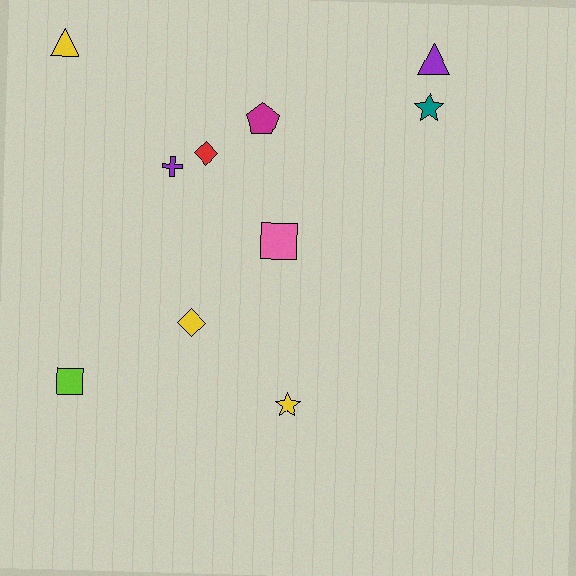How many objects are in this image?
There are 10 objects.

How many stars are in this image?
There are 2 stars.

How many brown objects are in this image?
There are no brown objects.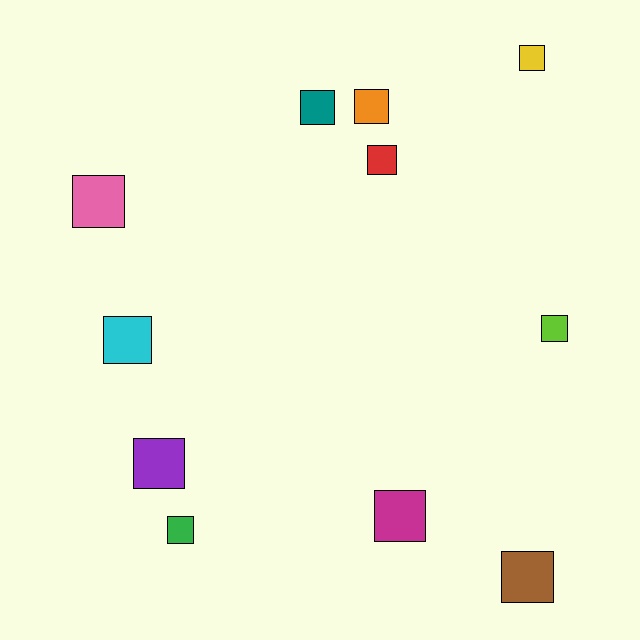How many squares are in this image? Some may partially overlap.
There are 11 squares.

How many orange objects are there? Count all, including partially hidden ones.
There is 1 orange object.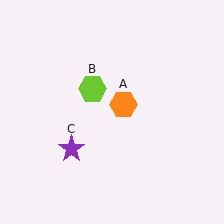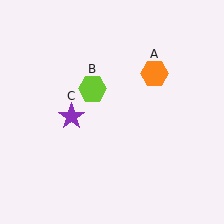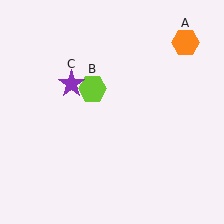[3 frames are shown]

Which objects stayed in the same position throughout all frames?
Lime hexagon (object B) remained stationary.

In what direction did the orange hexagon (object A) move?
The orange hexagon (object A) moved up and to the right.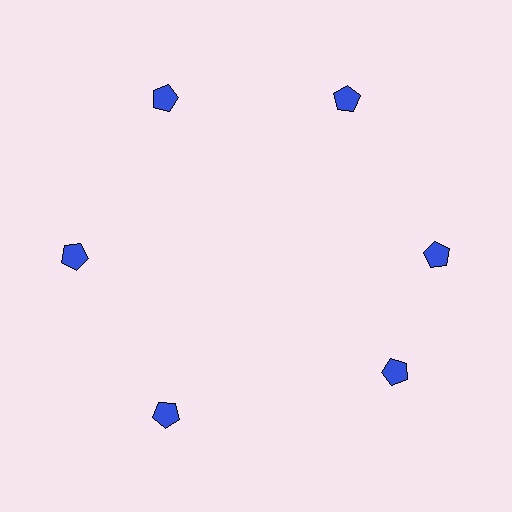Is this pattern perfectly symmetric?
No. The 6 blue pentagons are arranged in a ring, but one element near the 5 o'clock position is rotated out of alignment along the ring, breaking the 6-fold rotational symmetry.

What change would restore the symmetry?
The symmetry would be restored by rotating it back into even spacing with its neighbors so that all 6 pentagons sit at equal angles and equal distance from the center.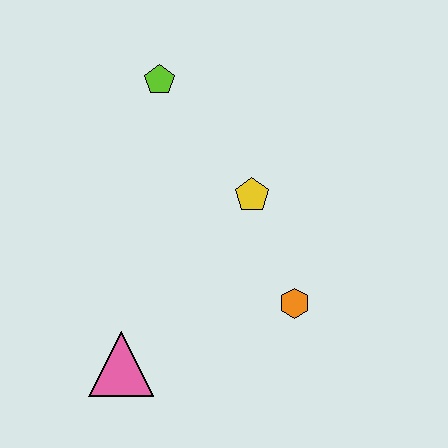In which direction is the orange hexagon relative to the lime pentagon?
The orange hexagon is below the lime pentagon.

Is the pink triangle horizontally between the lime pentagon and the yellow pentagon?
No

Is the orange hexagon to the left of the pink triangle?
No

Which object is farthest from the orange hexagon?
The lime pentagon is farthest from the orange hexagon.